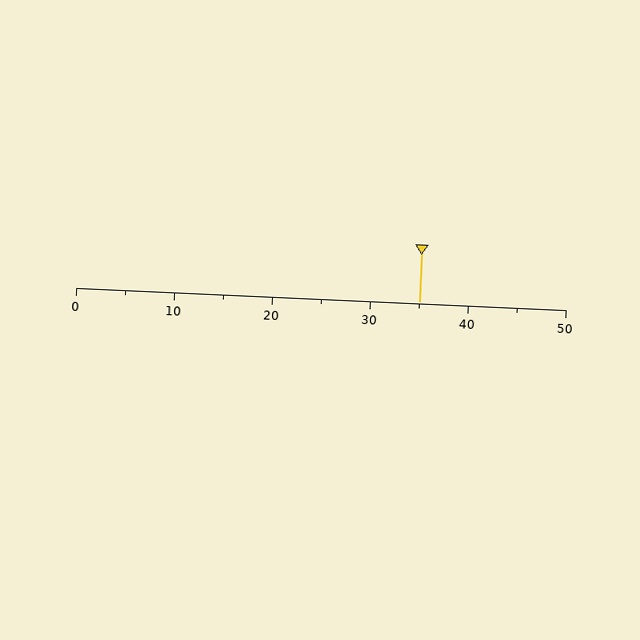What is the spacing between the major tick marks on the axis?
The major ticks are spaced 10 apart.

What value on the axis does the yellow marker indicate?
The marker indicates approximately 35.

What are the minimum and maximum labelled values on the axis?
The axis runs from 0 to 50.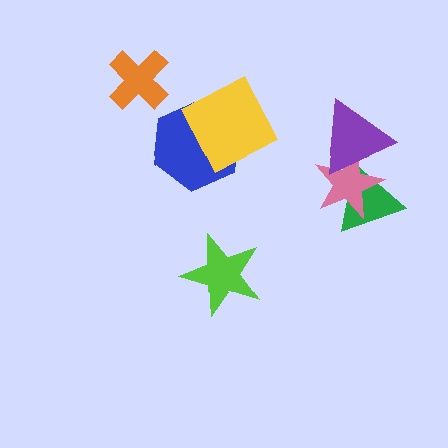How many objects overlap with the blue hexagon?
1 object overlaps with the blue hexagon.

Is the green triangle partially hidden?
Yes, it is partially covered by another shape.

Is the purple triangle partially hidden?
No, no other shape covers it.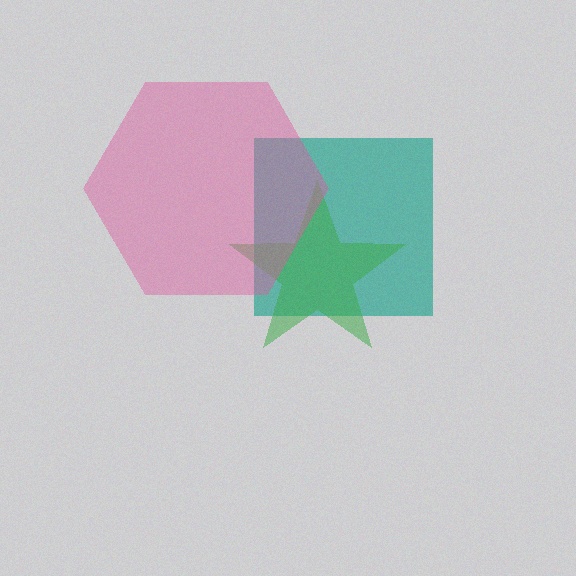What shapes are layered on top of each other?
The layered shapes are: a teal square, a green star, a pink hexagon.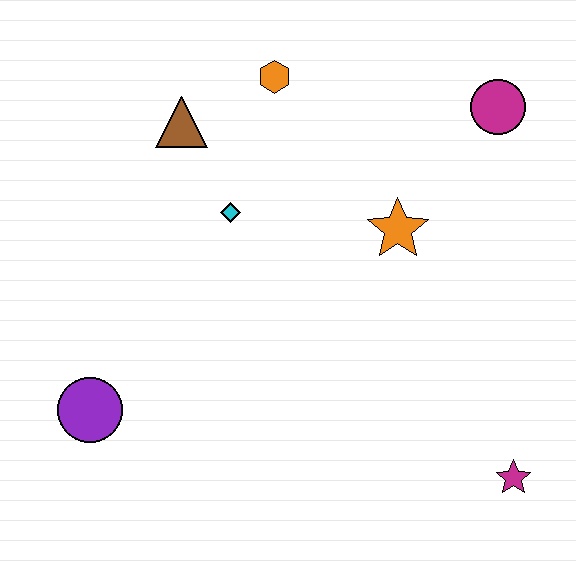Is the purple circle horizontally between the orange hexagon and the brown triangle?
No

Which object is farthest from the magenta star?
The brown triangle is farthest from the magenta star.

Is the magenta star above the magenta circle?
No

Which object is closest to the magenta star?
The orange star is closest to the magenta star.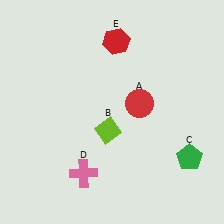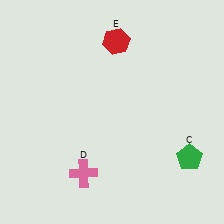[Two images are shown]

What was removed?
The red circle (A), the lime diamond (B) were removed in Image 2.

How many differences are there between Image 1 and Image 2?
There are 2 differences between the two images.